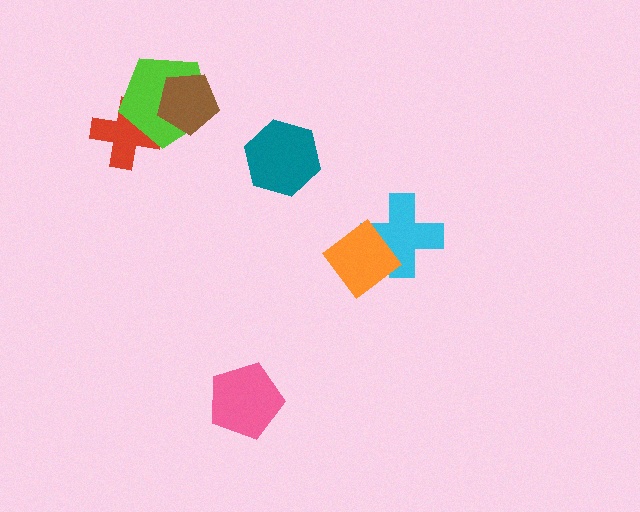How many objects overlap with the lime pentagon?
2 objects overlap with the lime pentagon.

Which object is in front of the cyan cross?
The orange diamond is in front of the cyan cross.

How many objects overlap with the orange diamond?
1 object overlaps with the orange diamond.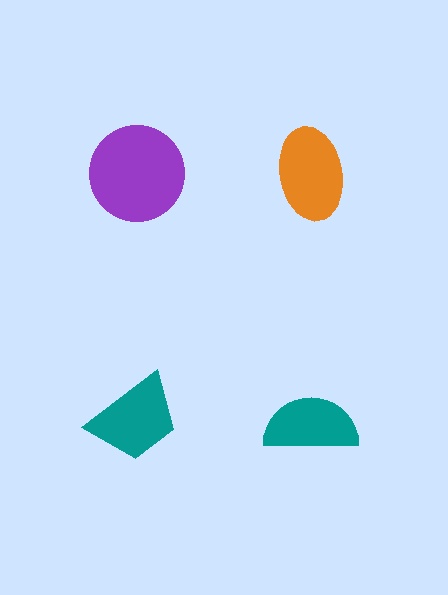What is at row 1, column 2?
An orange ellipse.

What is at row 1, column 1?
A purple circle.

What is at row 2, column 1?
A teal trapezoid.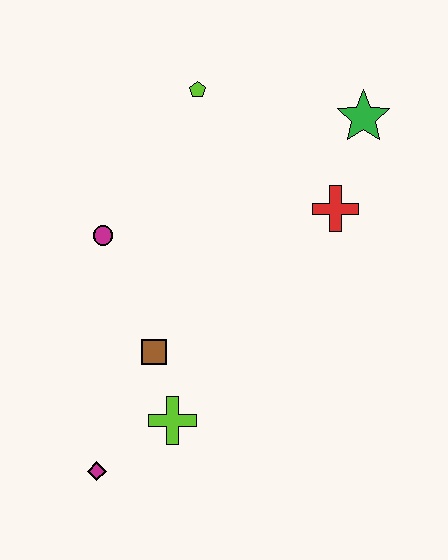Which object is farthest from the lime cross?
The green star is farthest from the lime cross.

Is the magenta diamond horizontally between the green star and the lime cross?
No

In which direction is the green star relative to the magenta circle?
The green star is to the right of the magenta circle.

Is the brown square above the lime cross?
Yes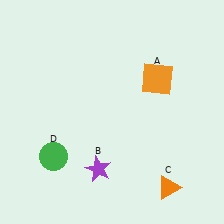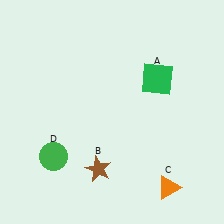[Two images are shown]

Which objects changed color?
A changed from orange to green. B changed from purple to brown.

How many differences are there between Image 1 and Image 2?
There are 2 differences between the two images.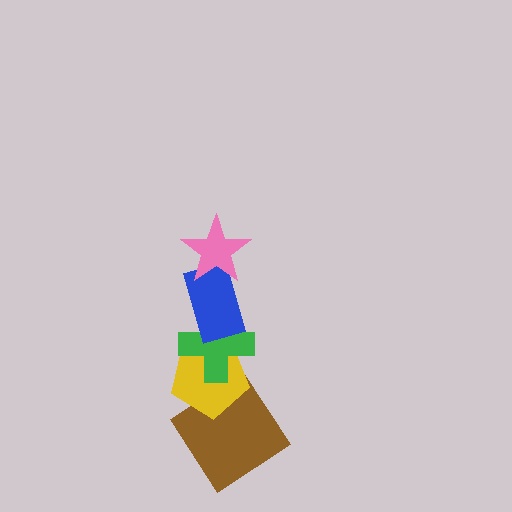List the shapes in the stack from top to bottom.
From top to bottom: the pink star, the blue rectangle, the green cross, the yellow pentagon, the brown diamond.